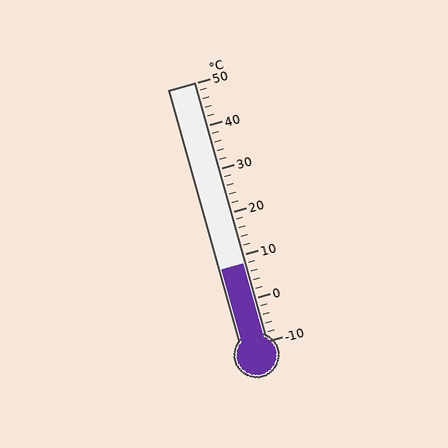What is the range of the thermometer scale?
The thermometer scale ranges from -10°C to 50°C.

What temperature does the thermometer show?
The thermometer shows approximately 8°C.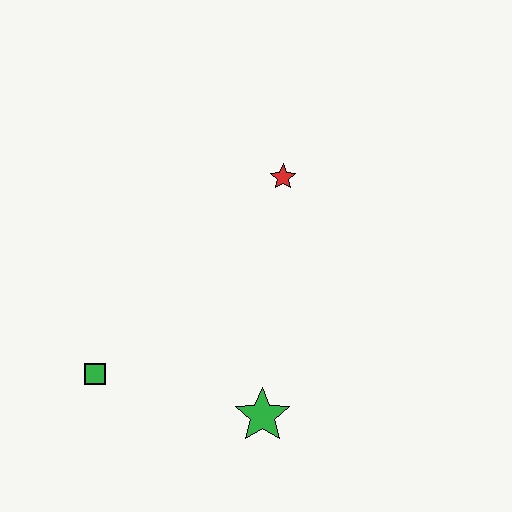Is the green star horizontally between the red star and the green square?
Yes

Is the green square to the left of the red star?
Yes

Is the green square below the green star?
No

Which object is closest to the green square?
The green star is closest to the green square.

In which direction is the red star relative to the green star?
The red star is above the green star.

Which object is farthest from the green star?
The red star is farthest from the green star.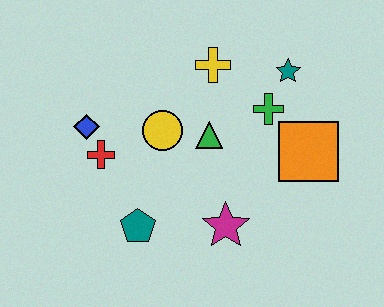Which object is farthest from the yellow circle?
The orange square is farthest from the yellow circle.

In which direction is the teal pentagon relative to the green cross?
The teal pentagon is to the left of the green cross.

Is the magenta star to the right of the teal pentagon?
Yes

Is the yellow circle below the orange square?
No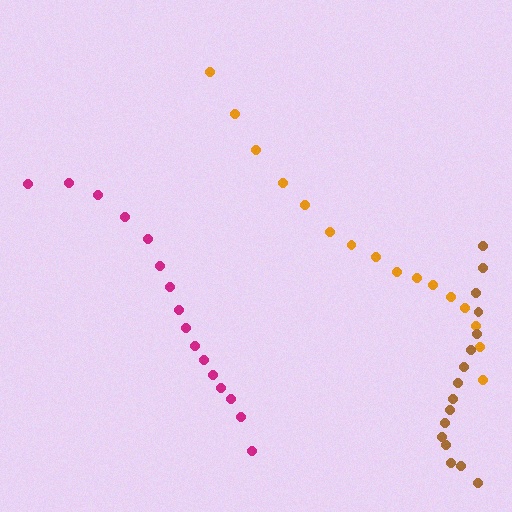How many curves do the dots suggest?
There are 3 distinct paths.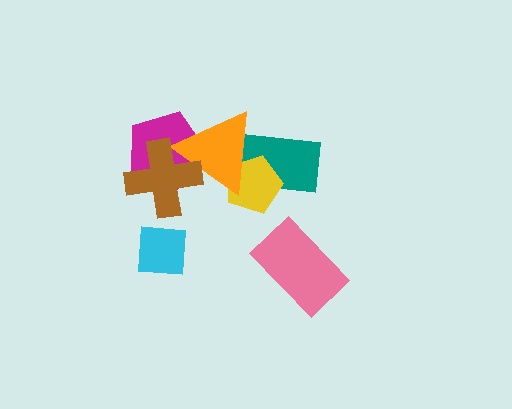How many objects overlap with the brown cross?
2 objects overlap with the brown cross.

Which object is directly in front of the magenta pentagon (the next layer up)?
The orange triangle is directly in front of the magenta pentagon.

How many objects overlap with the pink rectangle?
0 objects overlap with the pink rectangle.